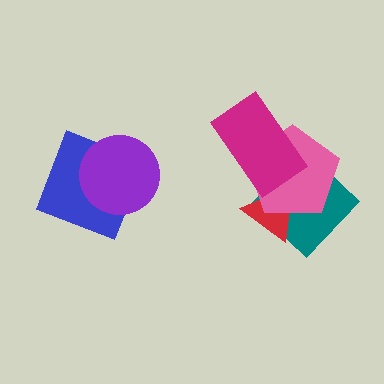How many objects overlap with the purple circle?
1 object overlaps with the purple circle.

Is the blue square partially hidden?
Yes, it is partially covered by another shape.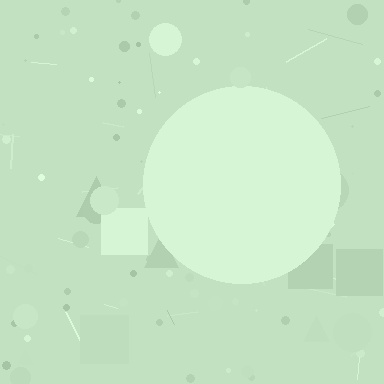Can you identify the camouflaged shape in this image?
The camouflaged shape is a circle.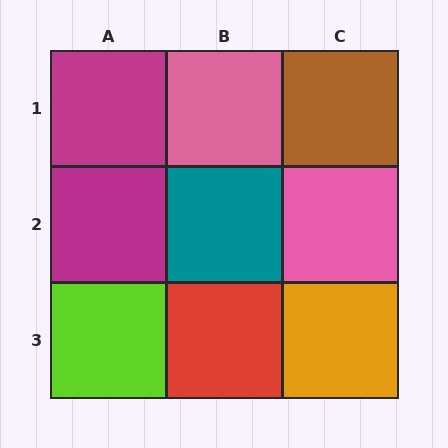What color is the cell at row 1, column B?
Pink.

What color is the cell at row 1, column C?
Brown.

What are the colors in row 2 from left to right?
Magenta, teal, pink.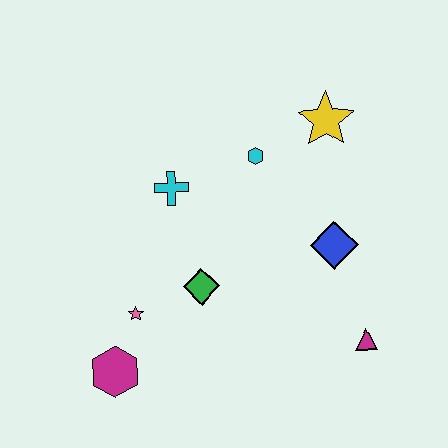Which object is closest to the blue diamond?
The magenta triangle is closest to the blue diamond.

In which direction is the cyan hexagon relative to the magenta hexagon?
The cyan hexagon is above the magenta hexagon.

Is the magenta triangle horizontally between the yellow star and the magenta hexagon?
No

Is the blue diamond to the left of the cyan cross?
No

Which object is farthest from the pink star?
The yellow star is farthest from the pink star.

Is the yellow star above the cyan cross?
Yes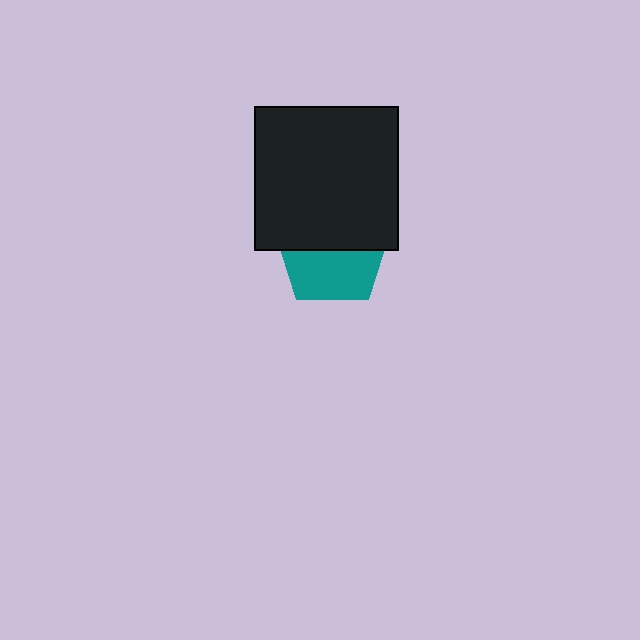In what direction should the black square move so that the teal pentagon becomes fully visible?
The black square should move up. That is the shortest direction to clear the overlap and leave the teal pentagon fully visible.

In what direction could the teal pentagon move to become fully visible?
The teal pentagon could move down. That would shift it out from behind the black square entirely.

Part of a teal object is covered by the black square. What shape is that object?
It is a pentagon.